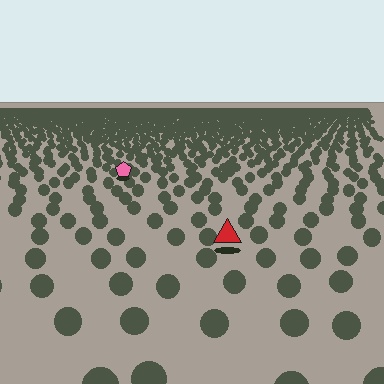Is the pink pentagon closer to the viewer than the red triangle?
No. The red triangle is closer — you can tell from the texture gradient: the ground texture is coarser near it.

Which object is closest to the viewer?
The red triangle is closest. The texture marks near it are larger and more spread out.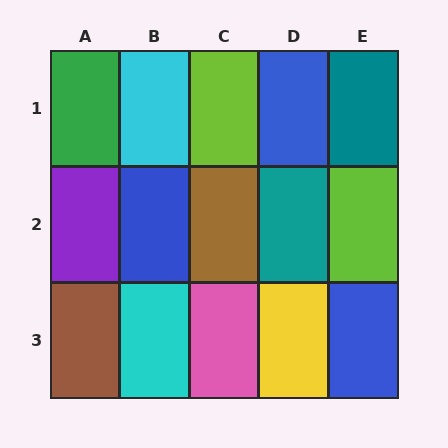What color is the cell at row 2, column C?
Brown.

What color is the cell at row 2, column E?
Lime.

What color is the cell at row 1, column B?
Cyan.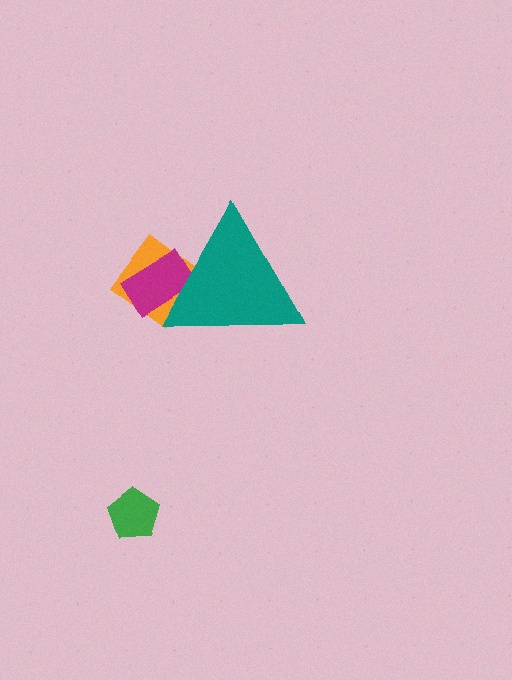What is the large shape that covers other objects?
A teal triangle.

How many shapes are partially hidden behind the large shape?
2 shapes are partially hidden.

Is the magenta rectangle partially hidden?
Yes, the magenta rectangle is partially hidden behind the teal triangle.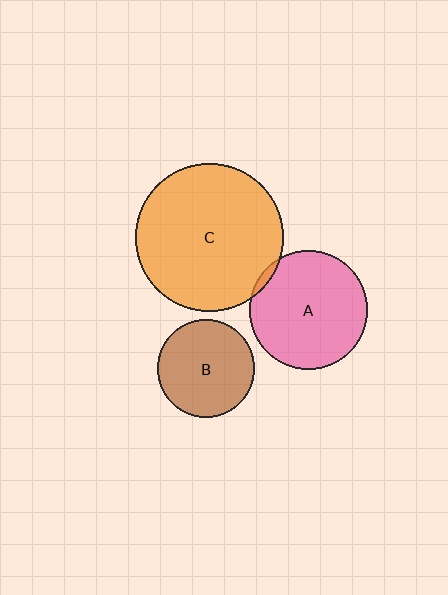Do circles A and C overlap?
Yes.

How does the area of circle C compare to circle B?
Approximately 2.3 times.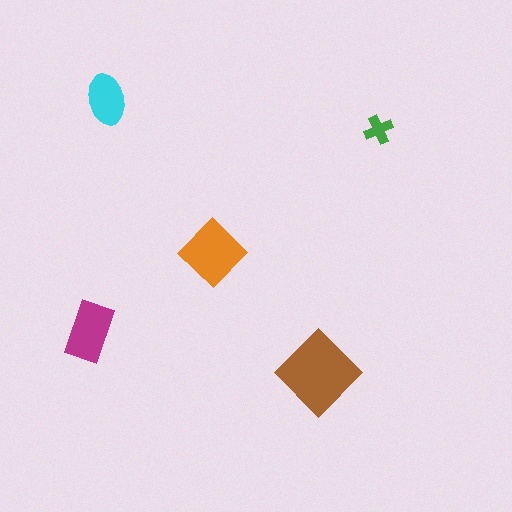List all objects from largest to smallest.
The brown diamond, the orange diamond, the magenta rectangle, the cyan ellipse, the green cross.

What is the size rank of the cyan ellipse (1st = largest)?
4th.